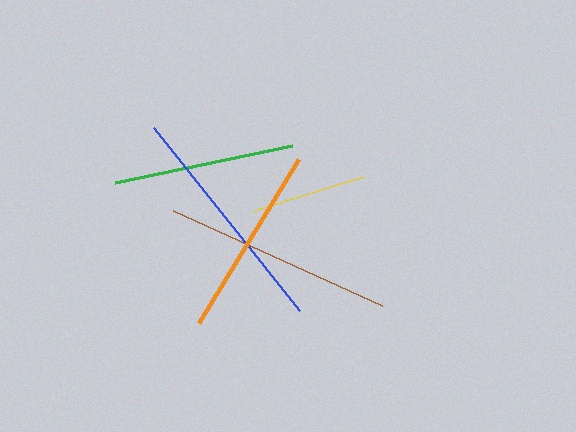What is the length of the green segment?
The green segment is approximately 181 pixels long.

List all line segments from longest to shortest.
From longest to shortest: blue, brown, orange, green, yellow.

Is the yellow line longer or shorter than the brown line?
The brown line is longer than the yellow line.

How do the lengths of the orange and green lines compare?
The orange and green lines are approximately the same length.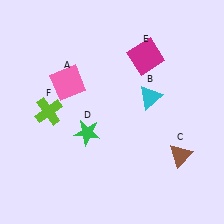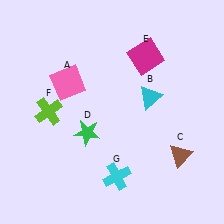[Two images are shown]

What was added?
A cyan cross (G) was added in Image 2.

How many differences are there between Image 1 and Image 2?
There is 1 difference between the two images.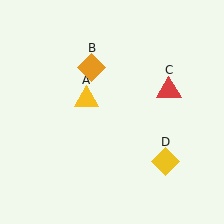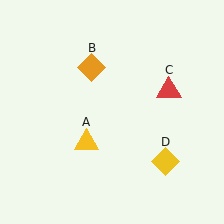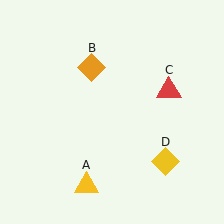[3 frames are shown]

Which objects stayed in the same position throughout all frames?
Orange diamond (object B) and red triangle (object C) and yellow diamond (object D) remained stationary.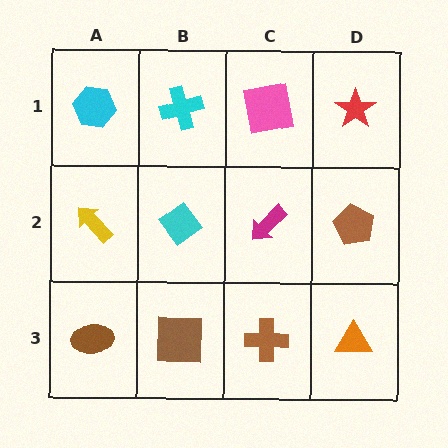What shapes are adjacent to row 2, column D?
A red star (row 1, column D), an orange triangle (row 3, column D), a magenta arrow (row 2, column C).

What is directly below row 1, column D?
A brown pentagon.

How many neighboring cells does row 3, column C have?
3.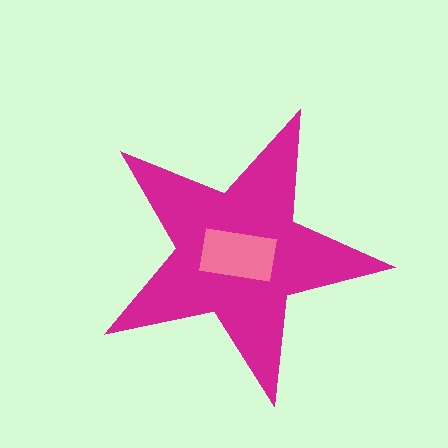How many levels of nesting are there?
2.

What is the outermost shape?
The magenta star.